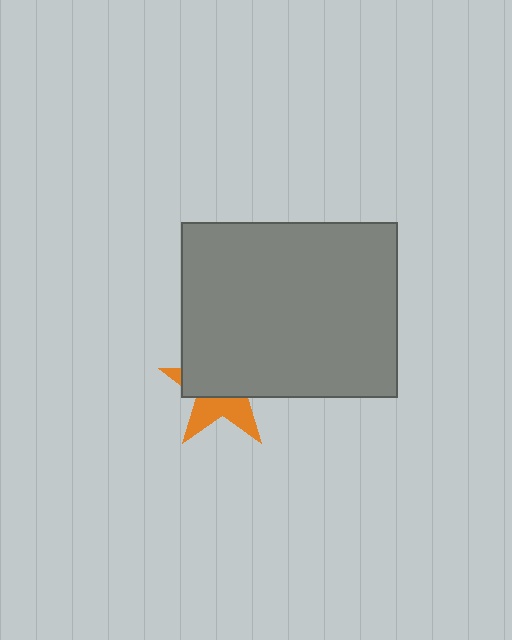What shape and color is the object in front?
The object in front is a gray rectangle.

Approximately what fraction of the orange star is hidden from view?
Roughly 60% of the orange star is hidden behind the gray rectangle.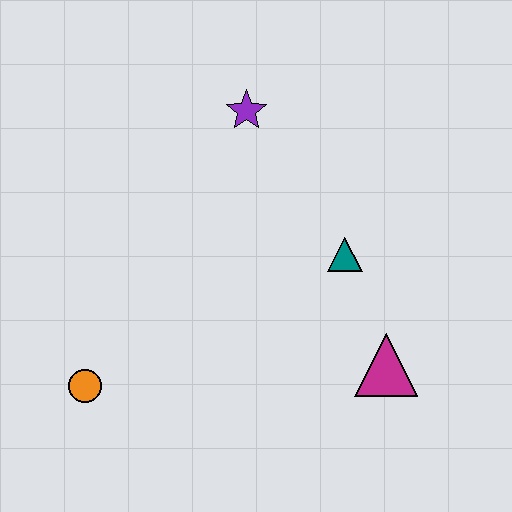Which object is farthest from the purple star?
The orange circle is farthest from the purple star.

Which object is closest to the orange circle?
The teal triangle is closest to the orange circle.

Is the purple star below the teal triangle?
No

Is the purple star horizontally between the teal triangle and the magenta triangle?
No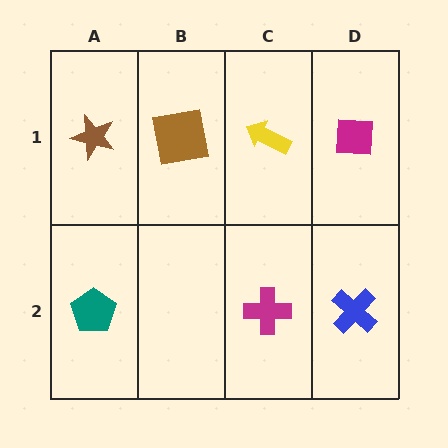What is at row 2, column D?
A blue cross.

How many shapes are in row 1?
4 shapes.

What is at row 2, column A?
A teal pentagon.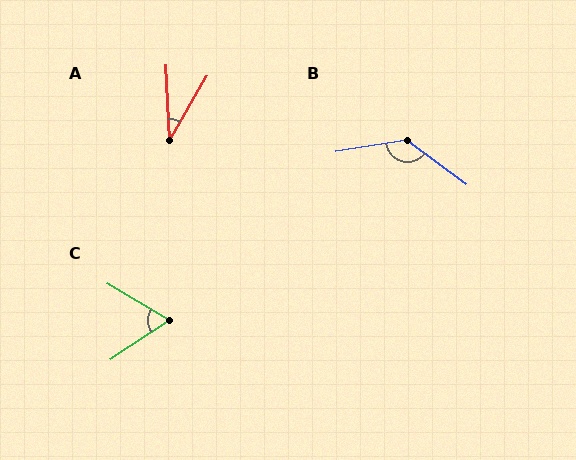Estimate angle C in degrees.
Approximately 63 degrees.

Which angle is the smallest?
A, at approximately 33 degrees.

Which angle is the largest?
B, at approximately 135 degrees.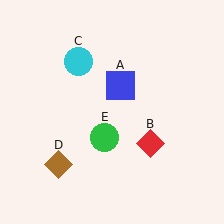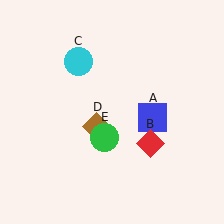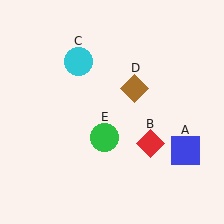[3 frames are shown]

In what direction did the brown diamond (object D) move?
The brown diamond (object D) moved up and to the right.